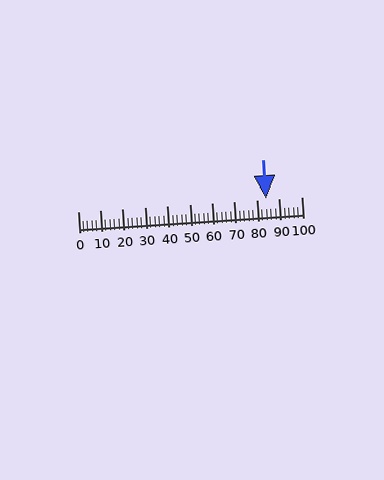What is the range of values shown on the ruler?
The ruler shows values from 0 to 100.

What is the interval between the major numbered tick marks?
The major tick marks are spaced 10 units apart.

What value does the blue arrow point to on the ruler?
The blue arrow points to approximately 84.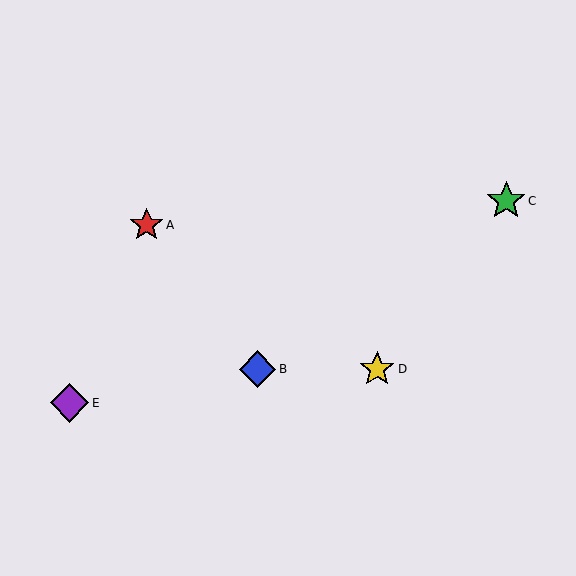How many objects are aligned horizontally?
2 objects (B, D) are aligned horizontally.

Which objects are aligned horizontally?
Objects B, D are aligned horizontally.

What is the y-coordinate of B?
Object B is at y≈369.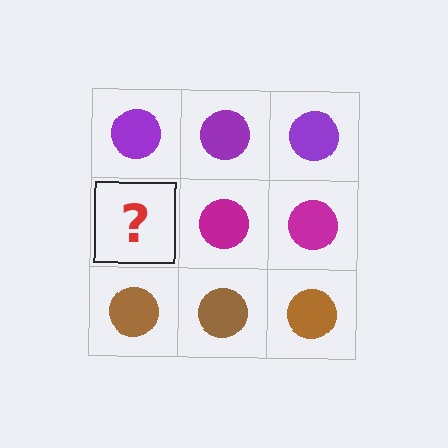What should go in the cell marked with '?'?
The missing cell should contain a magenta circle.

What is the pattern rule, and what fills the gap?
The rule is that each row has a consistent color. The gap should be filled with a magenta circle.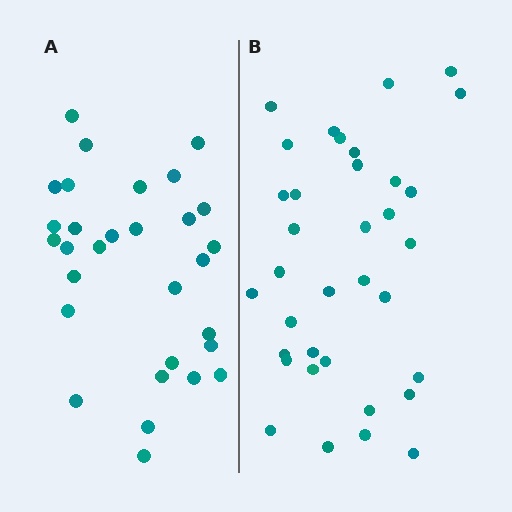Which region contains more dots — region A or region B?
Region B (the right region) has more dots.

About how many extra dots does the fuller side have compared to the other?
Region B has about 5 more dots than region A.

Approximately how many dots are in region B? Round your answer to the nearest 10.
About 40 dots. (The exact count is 35, which rounds to 40.)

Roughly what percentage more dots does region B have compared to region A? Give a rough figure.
About 15% more.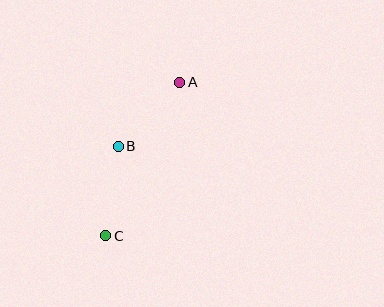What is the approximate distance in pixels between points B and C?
The distance between B and C is approximately 91 pixels.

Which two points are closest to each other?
Points A and B are closest to each other.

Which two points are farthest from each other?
Points A and C are farthest from each other.